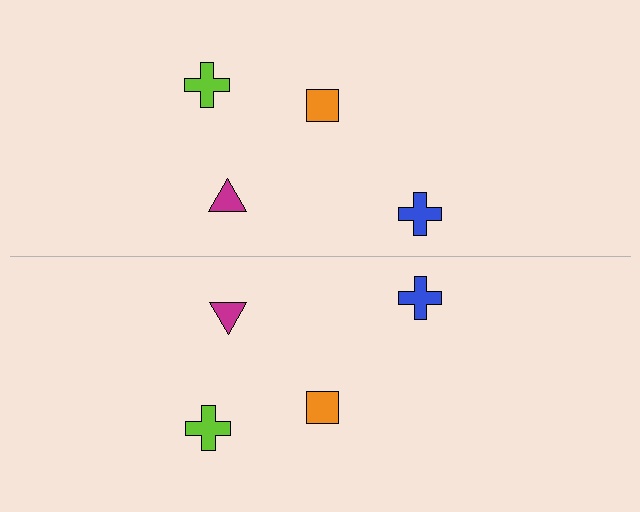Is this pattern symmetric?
Yes, this pattern has bilateral (reflection) symmetry.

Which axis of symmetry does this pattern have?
The pattern has a horizontal axis of symmetry running through the center of the image.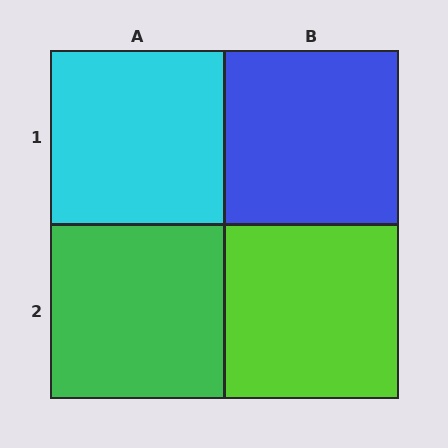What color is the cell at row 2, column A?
Green.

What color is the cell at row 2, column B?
Lime.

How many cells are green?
1 cell is green.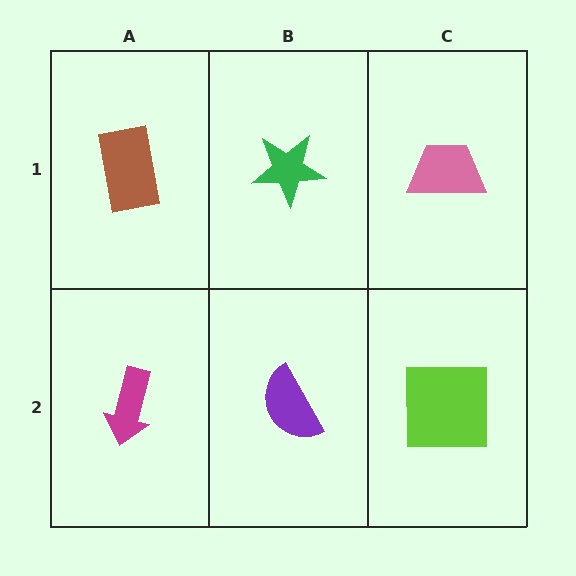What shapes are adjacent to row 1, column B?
A purple semicircle (row 2, column B), a brown rectangle (row 1, column A), a pink trapezoid (row 1, column C).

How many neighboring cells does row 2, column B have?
3.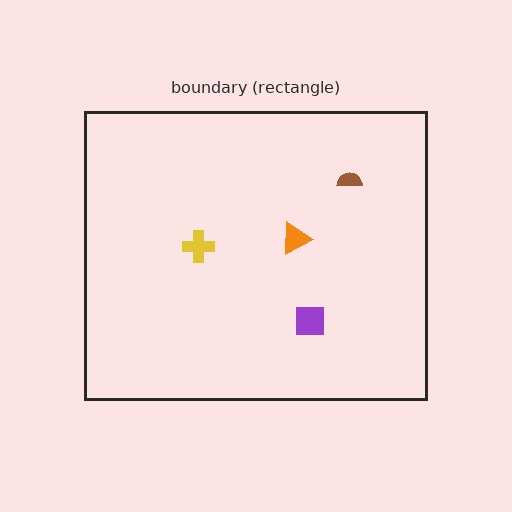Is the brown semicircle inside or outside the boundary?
Inside.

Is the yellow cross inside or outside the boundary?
Inside.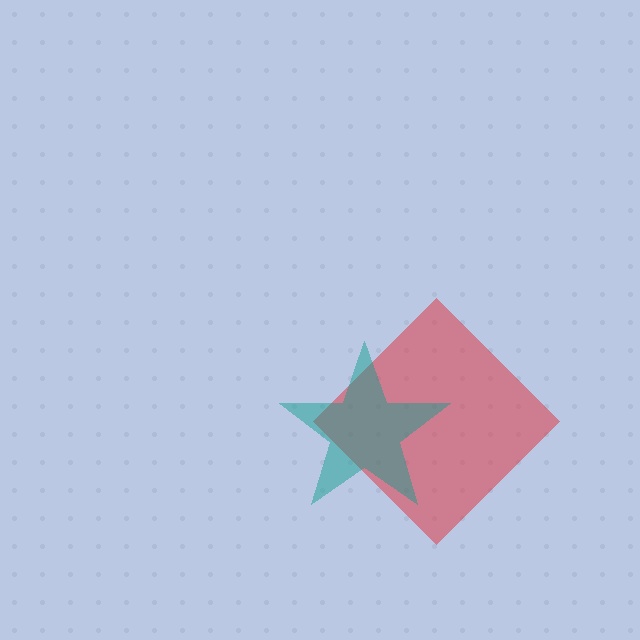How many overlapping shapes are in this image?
There are 2 overlapping shapes in the image.